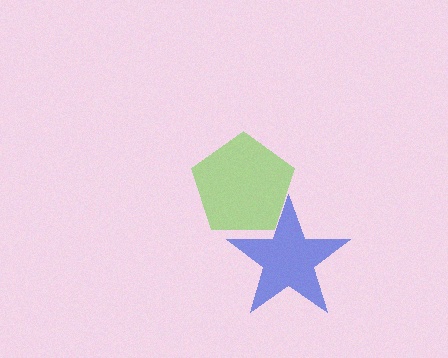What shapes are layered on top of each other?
The layered shapes are: a blue star, a lime pentagon.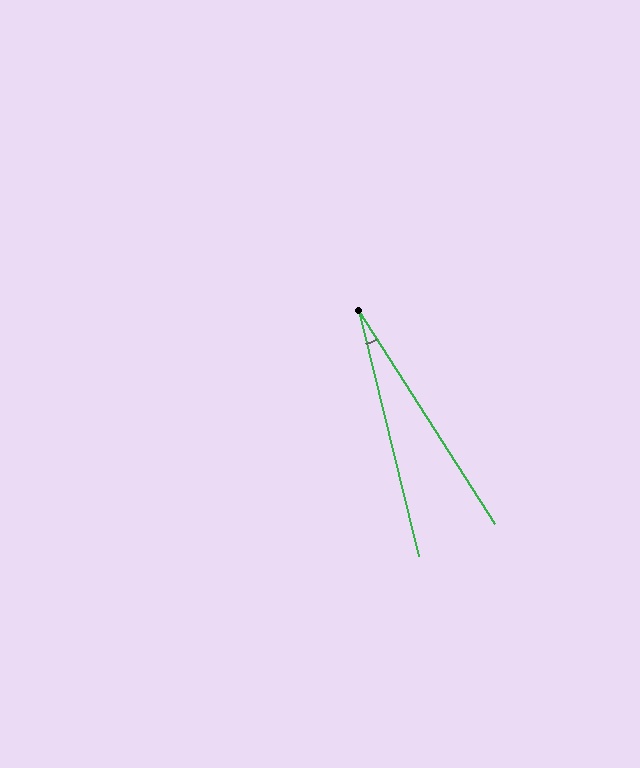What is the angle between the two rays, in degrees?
Approximately 19 degrees.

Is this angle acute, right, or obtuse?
It is acute.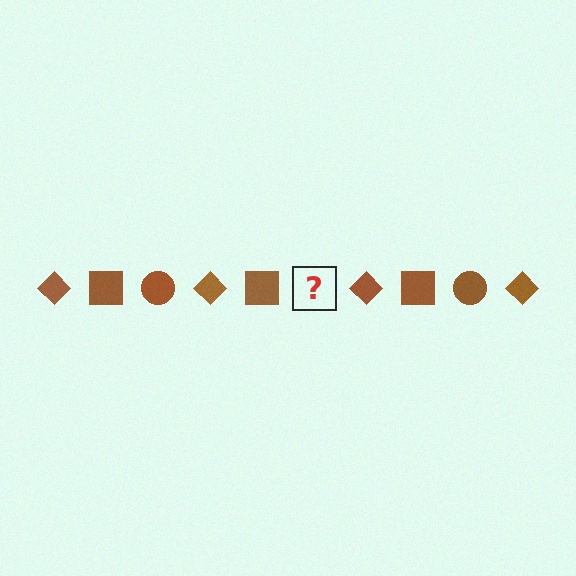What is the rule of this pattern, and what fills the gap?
The rule is that the pattern cycles through diamond, square, circle shapes in brown. The gap should be filled with a brown circle.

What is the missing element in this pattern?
The missing element is a brown circle.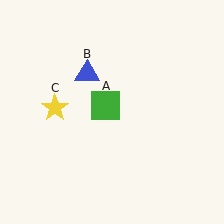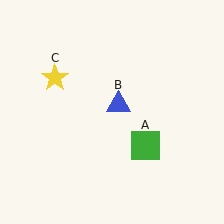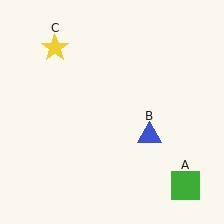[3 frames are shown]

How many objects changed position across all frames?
3 objects changed position: green square (object A), blue triangle (object B), yellow star (object C).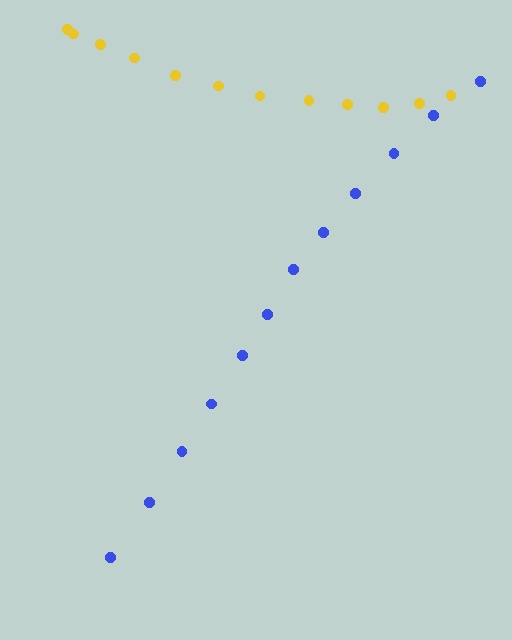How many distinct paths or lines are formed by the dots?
There are 2 distinct paths.